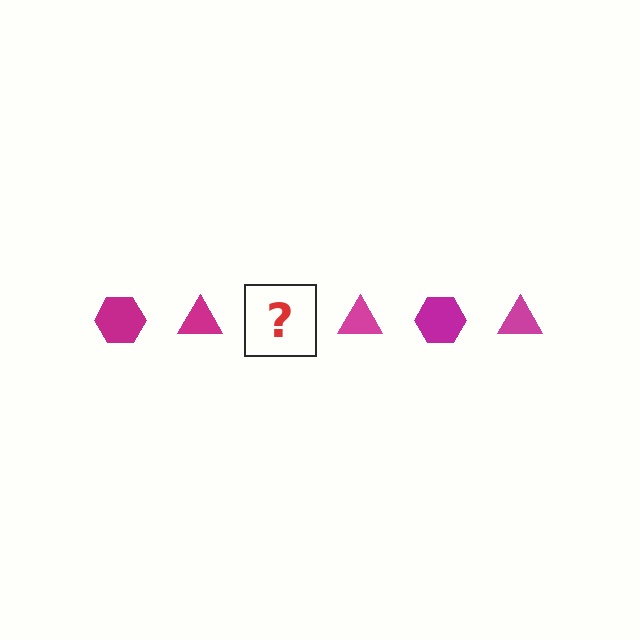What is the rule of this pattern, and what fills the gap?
The rule is that the pattern cycles through hexagon, triangle shapes in magenta. The gap should be filled with a magenta hexagon.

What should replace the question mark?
The question mark should be replaced with a magenta hexagon.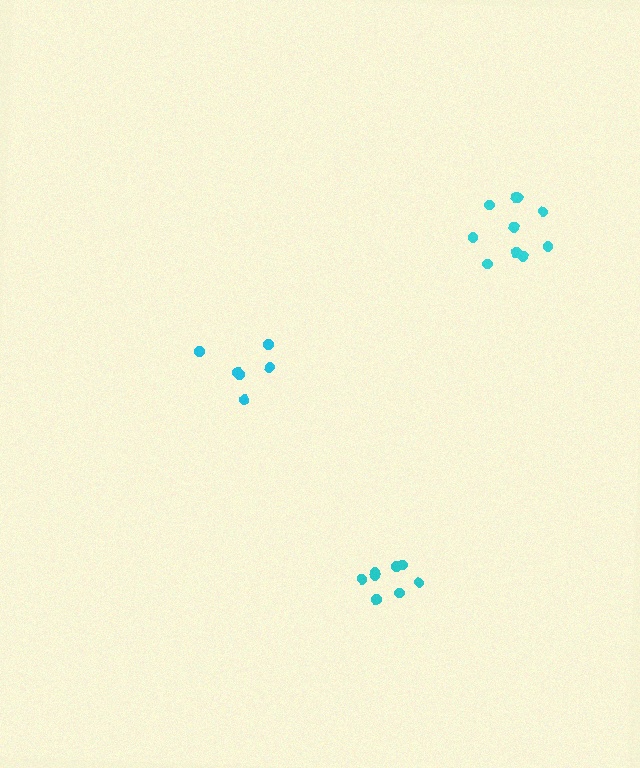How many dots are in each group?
Group 1: 6 dots, Group 2: 8 dots, Group 3: 10 dots (24 total).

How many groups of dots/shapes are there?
There are 3 groups.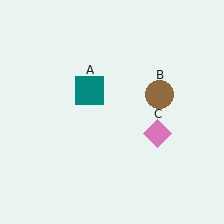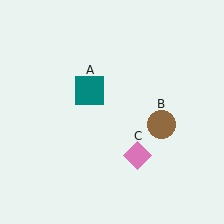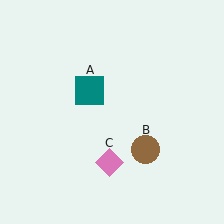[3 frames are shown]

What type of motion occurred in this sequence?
The brown circle (object B), pink diamond (object C) rotated clockwise around the center of the scene.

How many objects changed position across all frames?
2 objects changed position: brown circle (object B), pink diamond (object C).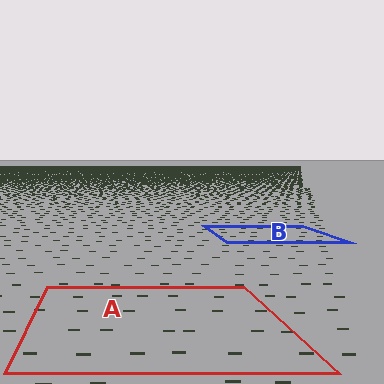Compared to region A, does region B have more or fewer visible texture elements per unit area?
Region B has more texture elements per unit area — they are packed more densely because it is farther away.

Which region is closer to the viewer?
Region A is closer. The texture elements there are larger and more spread out.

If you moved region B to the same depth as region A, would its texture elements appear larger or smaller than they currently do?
They would appear larger. At a closer depth, the same texture elements are projected at a bigger on-screen size.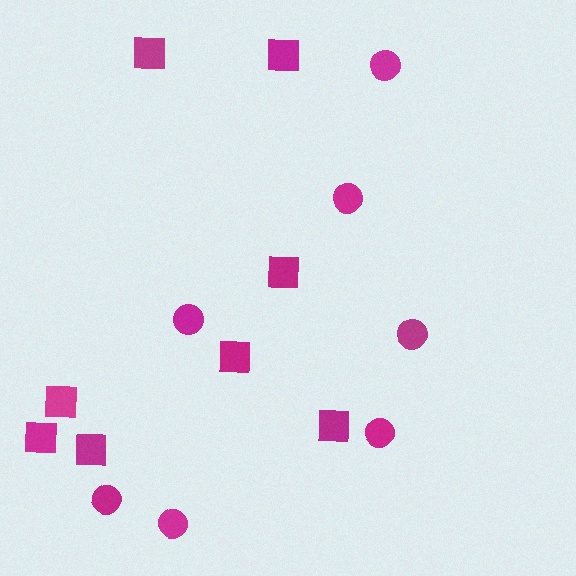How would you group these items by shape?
There are 2 groups: one group of circles (7) and one group of squares (8).